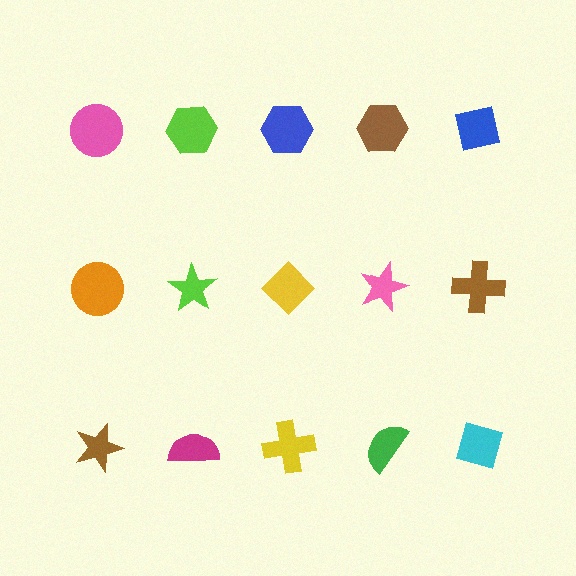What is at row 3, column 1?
A brown star.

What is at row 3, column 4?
A green semicircle.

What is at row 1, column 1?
A pink circle.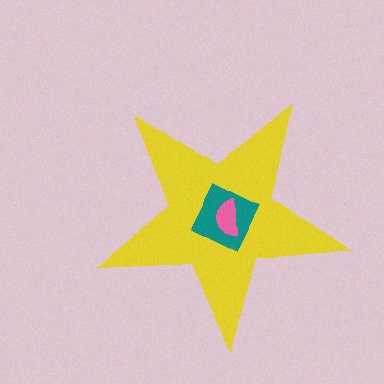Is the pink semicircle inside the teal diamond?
Yes.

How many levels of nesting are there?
3.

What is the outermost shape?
The yellow star.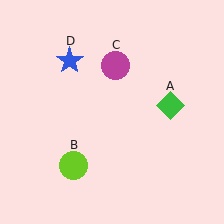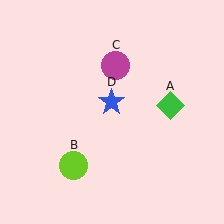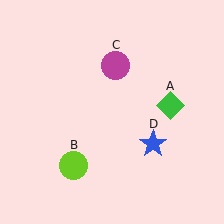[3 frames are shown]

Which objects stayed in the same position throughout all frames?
Green diamond (object A) and lime circle (object B) and magenta circle (object C) remained stationary.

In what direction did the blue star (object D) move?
The blue star (object D) moved down and to the right.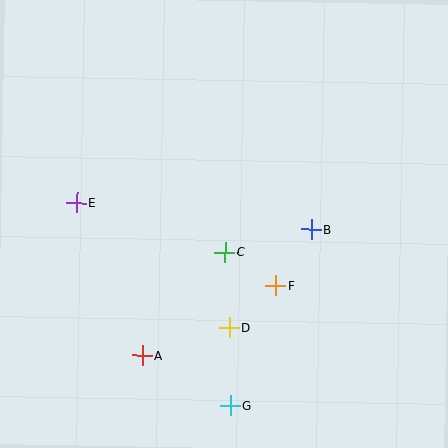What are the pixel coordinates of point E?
Point E is at (76, 202).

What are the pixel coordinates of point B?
Point B is at (311, 230).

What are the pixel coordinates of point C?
Point C is at (225, 252).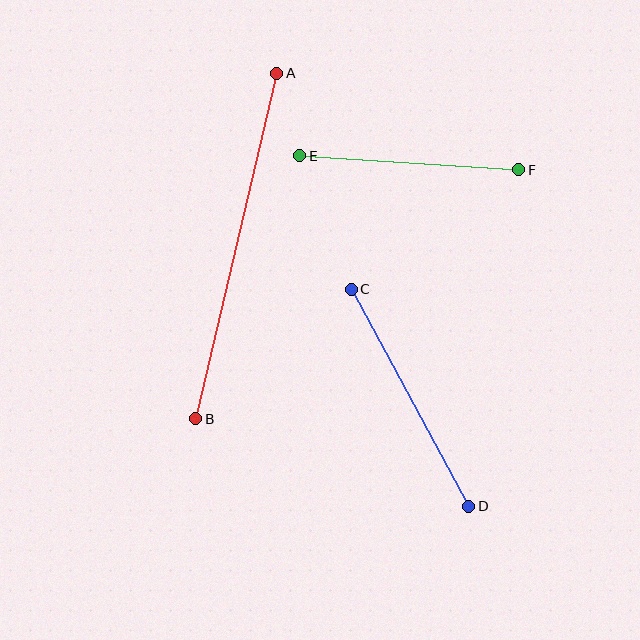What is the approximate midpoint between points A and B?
The midpoint is at approximately (236, 246) pixels.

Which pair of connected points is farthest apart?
Points A and B are farthest apart.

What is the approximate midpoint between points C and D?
The midpoint is at approximately (410, 398) pixels.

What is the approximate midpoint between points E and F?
The midpoint is at approximately (410, 163) pixels.